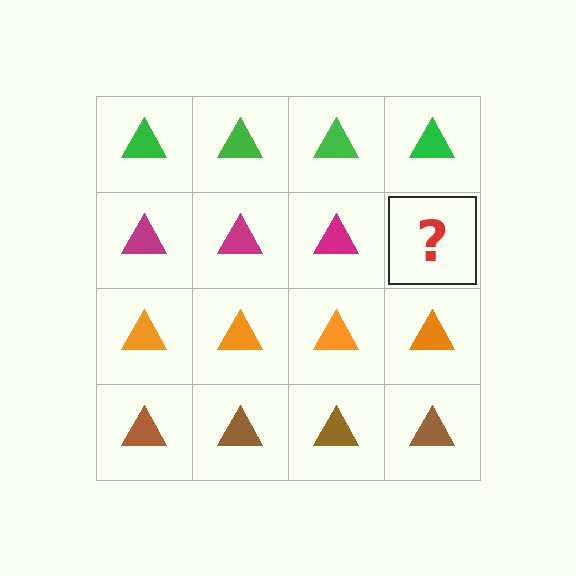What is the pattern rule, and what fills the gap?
The rule is that each row has a consistent color. The gap should be filled with a magenta triangle.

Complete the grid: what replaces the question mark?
The question mark should be replaced with a magenta triangle.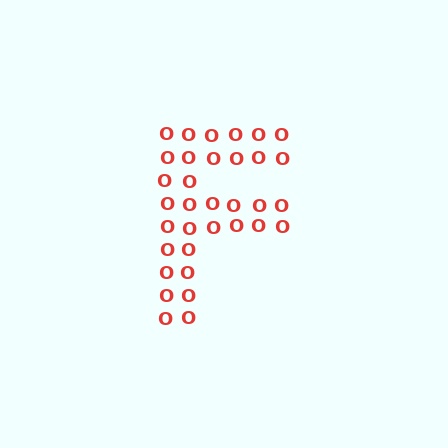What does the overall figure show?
The overall figure shows the letter F.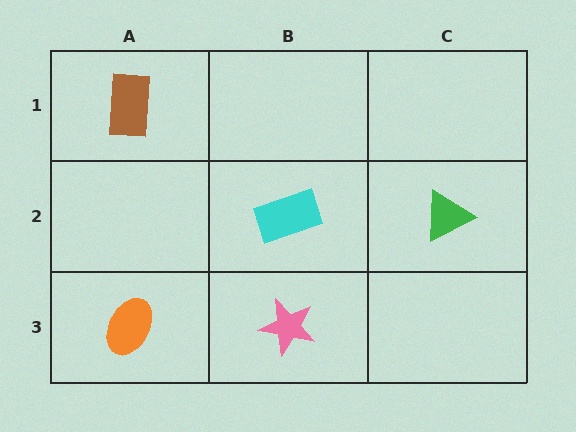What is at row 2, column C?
A green triangle.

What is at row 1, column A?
A brown rectangle.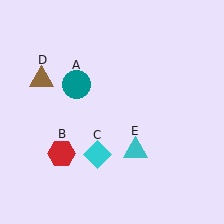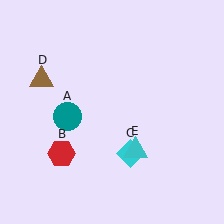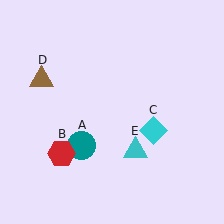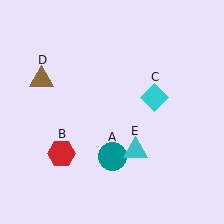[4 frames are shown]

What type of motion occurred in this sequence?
The teal circle (object A), cyan diamond (object C) rotated counterclockwise around the center of the scene.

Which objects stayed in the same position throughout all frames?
Red hexagon (object B) and brown triangle (object D) and cyan triangle (object E) remained stationary.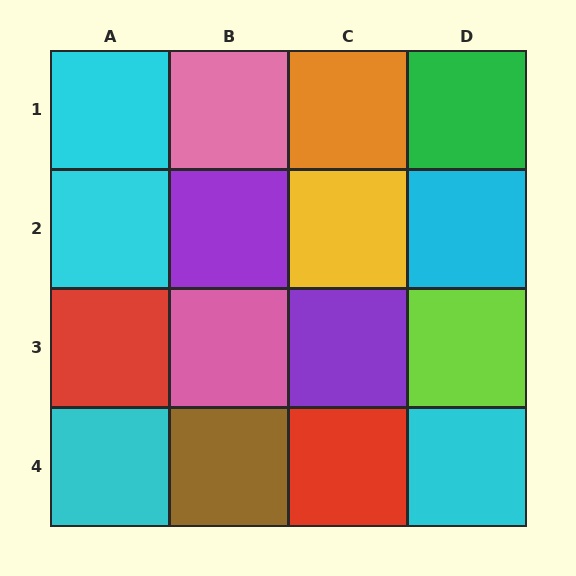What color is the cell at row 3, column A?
Red.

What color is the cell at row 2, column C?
Yellow.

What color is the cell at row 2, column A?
Cyan.